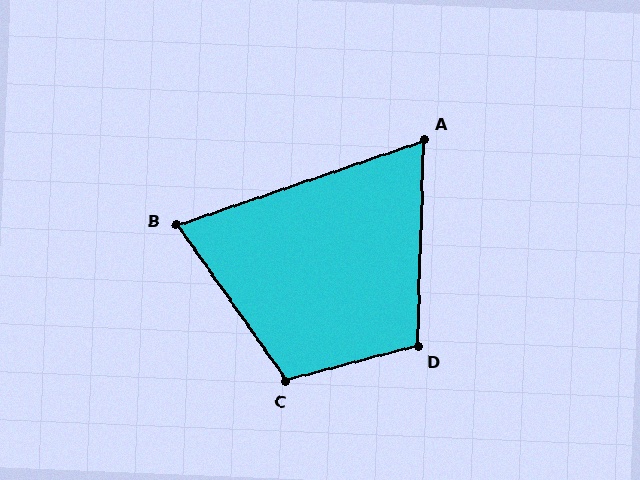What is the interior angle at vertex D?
Approximately 106 degrees (obtuse).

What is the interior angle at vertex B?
Approximately 74 degrees (acute).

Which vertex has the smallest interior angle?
A, at approximately 69 degrees.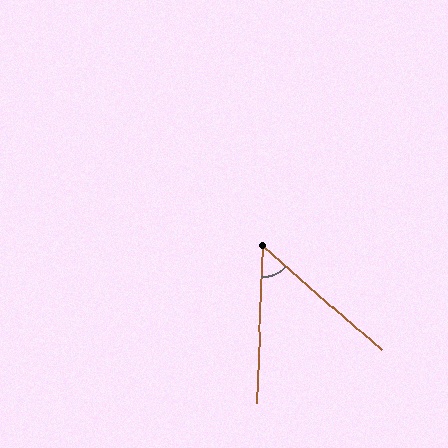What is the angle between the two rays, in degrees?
Approximately 51 degrees.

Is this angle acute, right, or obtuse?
It is acute.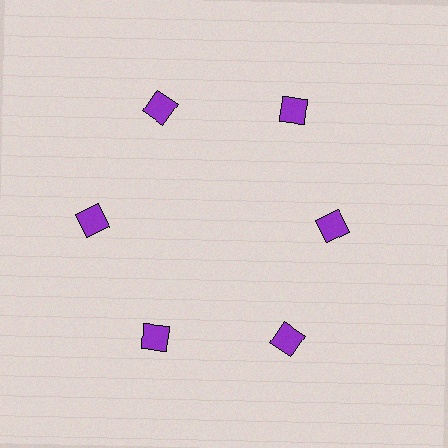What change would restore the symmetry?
The symmetry would be restored by moving it outward, back onto the ring so that all 6 squares sit at equal angles and equal distance from the center.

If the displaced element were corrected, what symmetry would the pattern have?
It would have 6-fold rotational symmetry — the pattern would map onto itself every 60 degrees.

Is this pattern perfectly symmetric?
No. The 6 purple squares are arranged in a ring, but one element near the 3 o'clock position is pulled inward toward the center, breaking the 6-fold rotational symmetry.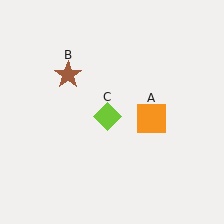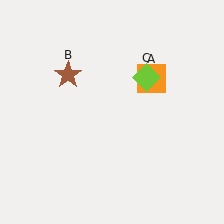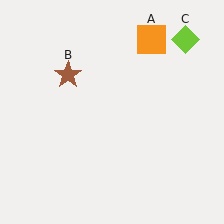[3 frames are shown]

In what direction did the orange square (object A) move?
The orange square (object A) moved up.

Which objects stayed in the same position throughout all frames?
Brown star (object B) remained stationary.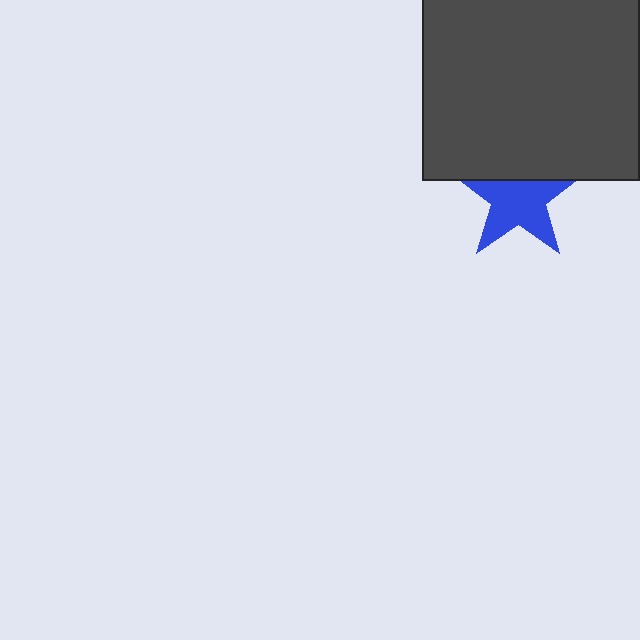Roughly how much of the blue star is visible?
Most of it is visible (roughly 69%).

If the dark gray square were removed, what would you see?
You would see the complete blue star.